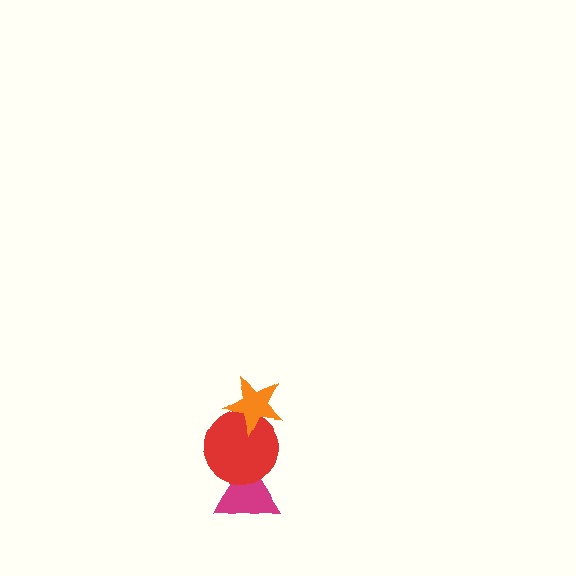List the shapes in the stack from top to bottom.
From top to bottom: the orange star, the red circle, the magenta triangle.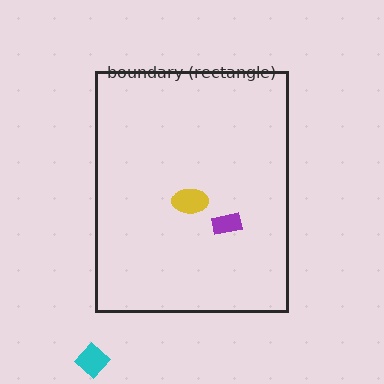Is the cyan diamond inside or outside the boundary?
Outside.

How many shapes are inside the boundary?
2 inside, 1 outside.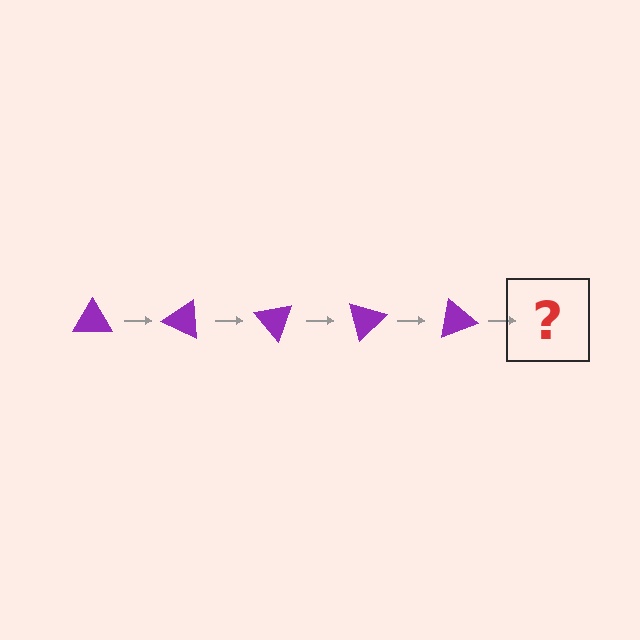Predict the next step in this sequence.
The next step is a purple triangle rotated 125 degrees.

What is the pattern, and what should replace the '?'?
The pattern is that the triangle rotates 25 degrees each step. The '?' should be a purple triangle rotated 125 degrees.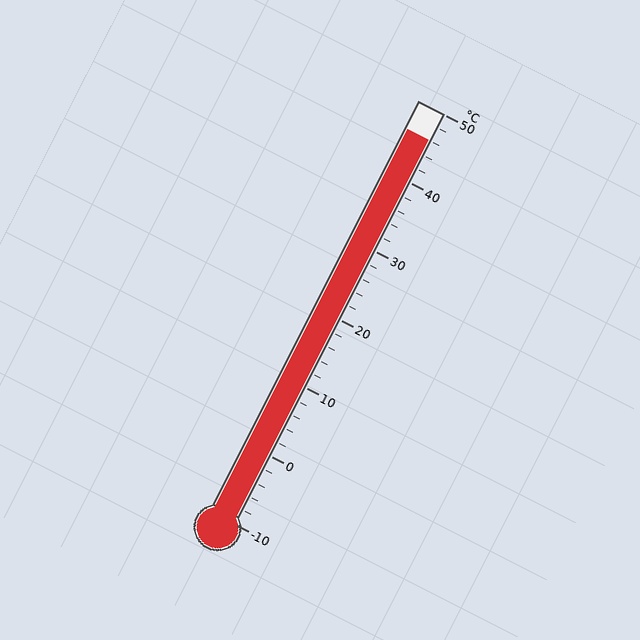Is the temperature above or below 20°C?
The temperature is above 20°C.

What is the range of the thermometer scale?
The thermometer scale ranges from -10°C to 50°C.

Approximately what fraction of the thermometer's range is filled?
The thermometer is filled to approximately 95% of its range.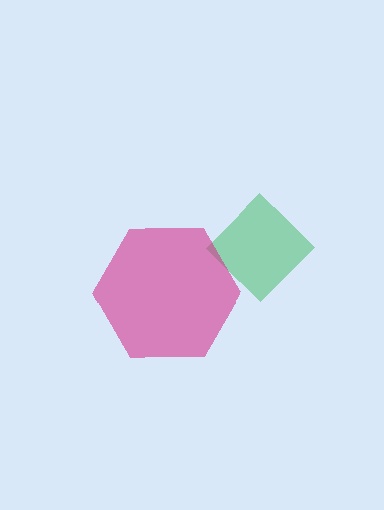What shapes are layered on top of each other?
The layered shapes are: a green diamond, a magenta hexagon.